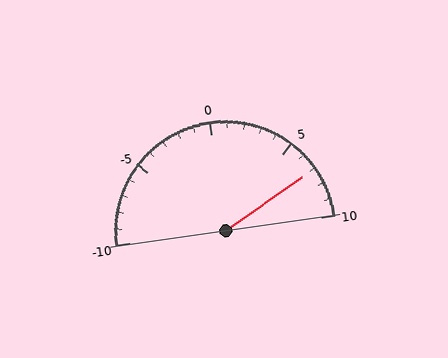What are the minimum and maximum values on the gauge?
The gauge ranges from -10 to 10.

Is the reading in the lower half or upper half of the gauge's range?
The reading is in the upper half of the range (-10 to 10).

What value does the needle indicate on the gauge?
The needle indicates approximately 7.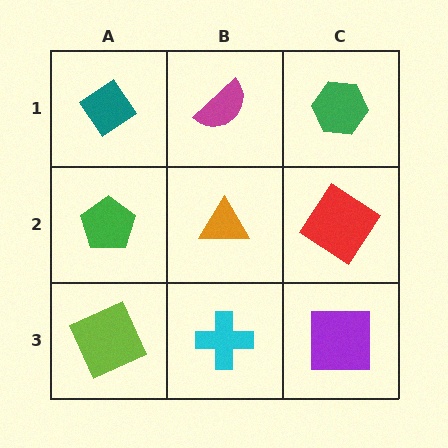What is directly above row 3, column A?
A green pentagon.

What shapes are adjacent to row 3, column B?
An orange triangle (row 2, column B), a lime square (row 3, column A), a purple square (row 3, column C).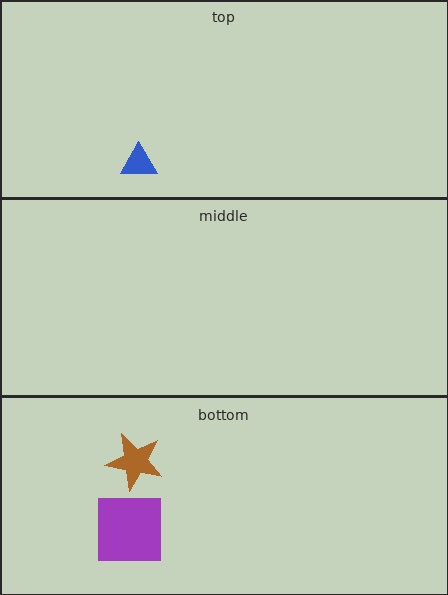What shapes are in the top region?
The blue triangle.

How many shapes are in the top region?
1.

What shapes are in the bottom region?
The purple square, the brown star.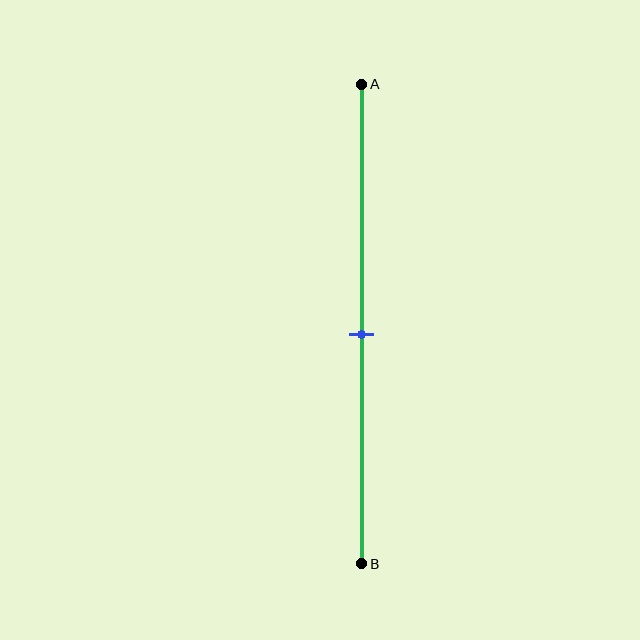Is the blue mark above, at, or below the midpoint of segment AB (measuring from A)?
The blue mark is approximately at the midpoint of segment AB.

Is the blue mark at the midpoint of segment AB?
Yes, the mark is approximately at the midpoint.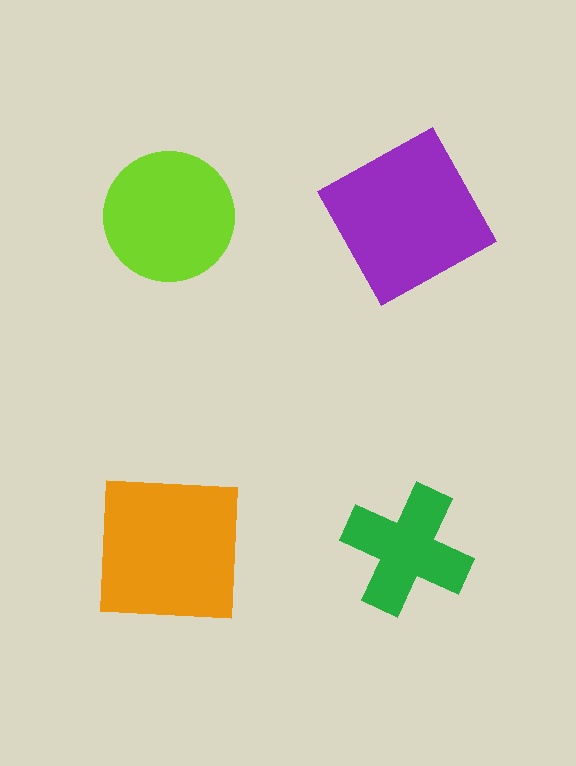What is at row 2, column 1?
An orange square.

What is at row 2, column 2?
A green cross.